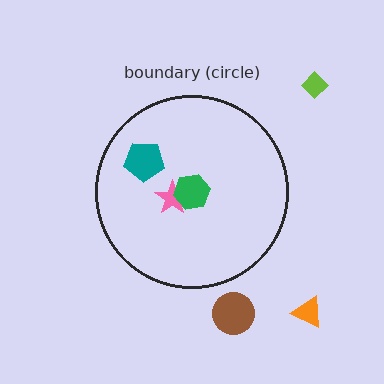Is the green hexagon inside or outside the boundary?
Inside.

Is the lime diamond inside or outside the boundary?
Outside.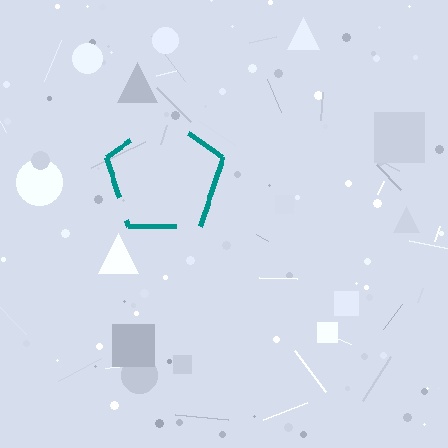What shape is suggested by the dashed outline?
The dashed outline suggests a pentagon.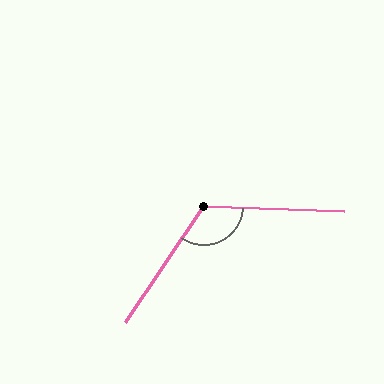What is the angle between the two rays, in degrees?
Approximately 122 degrees.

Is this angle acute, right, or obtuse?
It is obtuse.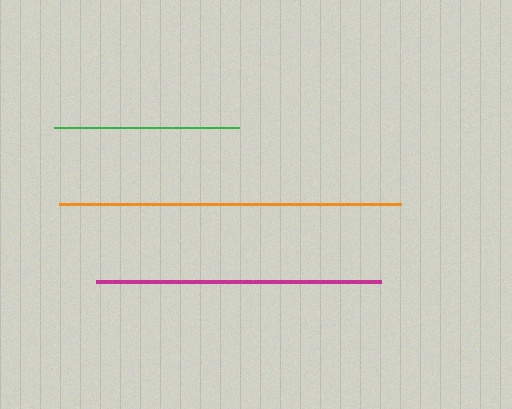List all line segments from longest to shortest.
From longest to shortest: orange, magenta, green.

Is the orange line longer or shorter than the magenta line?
The orange line is longer than the magenta line.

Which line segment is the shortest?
The green line is the shortest at approximately 185 pixels.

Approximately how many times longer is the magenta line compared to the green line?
The magenta line is approximately 1.5 times the length of the green line.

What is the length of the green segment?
The green segment is approximately 185 pixels long.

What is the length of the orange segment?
The orange segment is approximately 342 pixels long.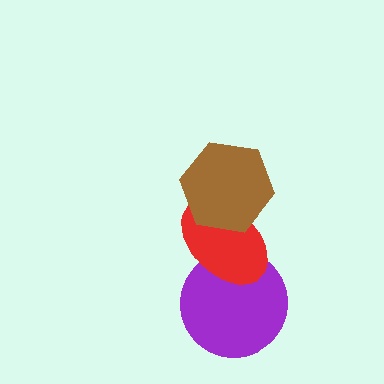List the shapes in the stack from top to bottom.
From top to bottom: the brown hexagon, the red ellipse, the purple circle.